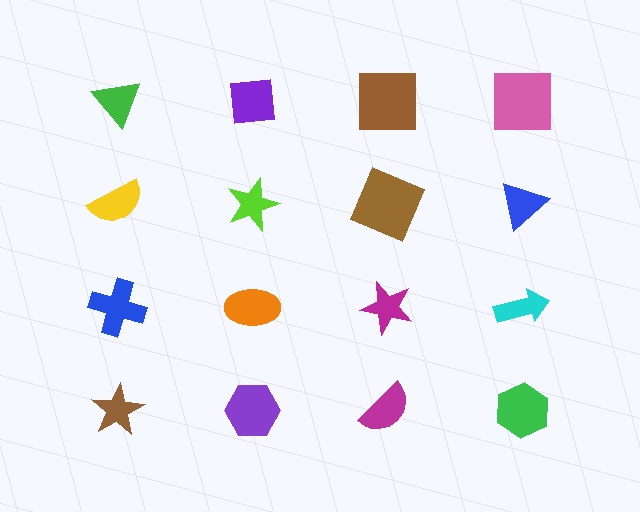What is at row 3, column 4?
A cyan arrow.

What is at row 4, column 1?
A brown star.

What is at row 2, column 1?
A yellow semicircle.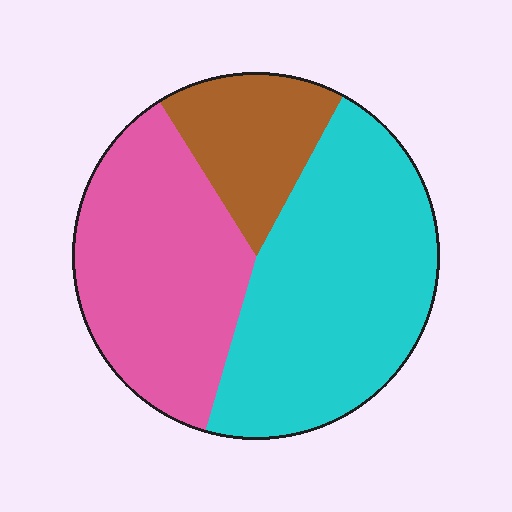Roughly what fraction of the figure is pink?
Pink covers about 35% of the figure.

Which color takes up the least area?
Brown, at roughly 15%.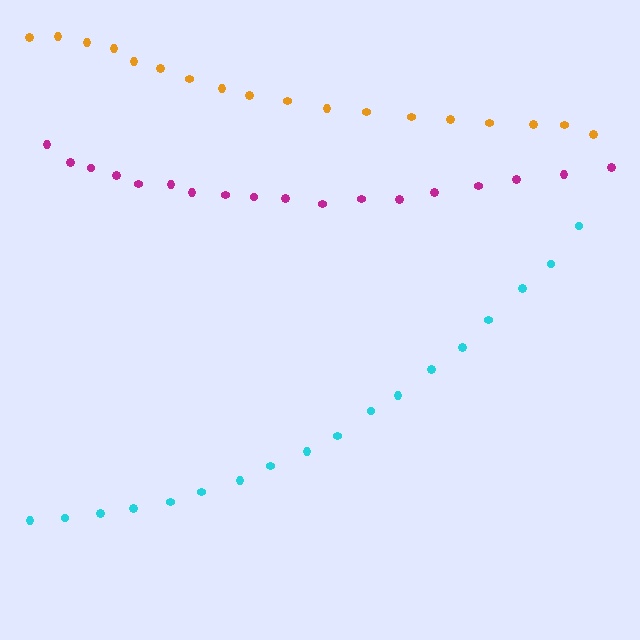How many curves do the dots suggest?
There are 3 distinct paths.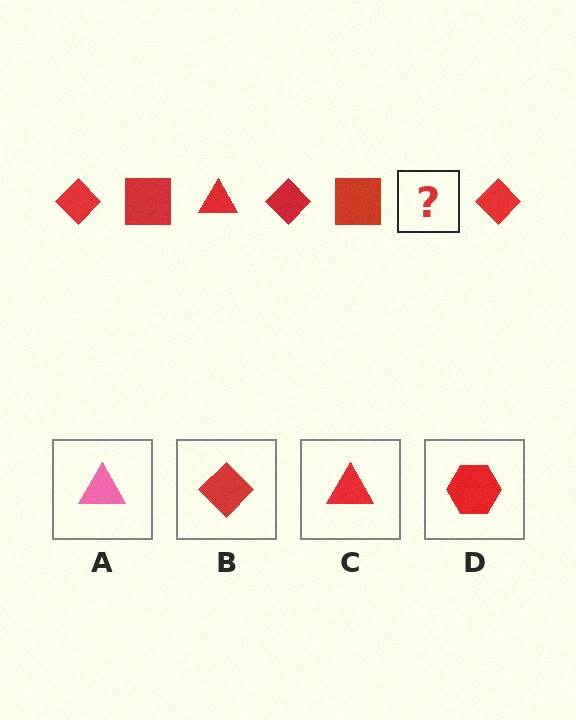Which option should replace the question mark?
Option C.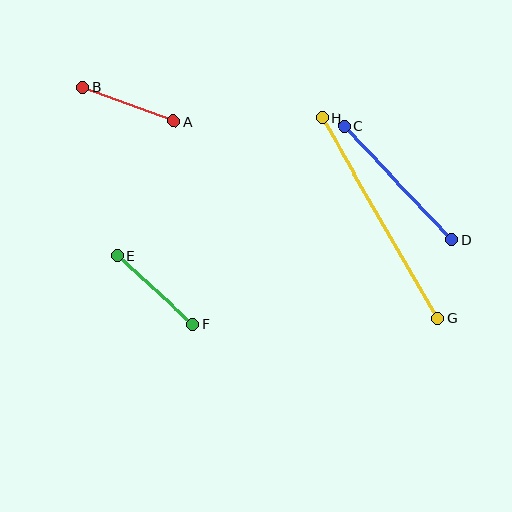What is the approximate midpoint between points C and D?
The midpoint is at approximately (398, 183) pixels.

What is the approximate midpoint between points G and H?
The midpoint is at approximately (380, 218) pixels.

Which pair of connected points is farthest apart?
Points G and H are farthest apart.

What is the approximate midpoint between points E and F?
The midpoint is at approximately (155, 290) pixels.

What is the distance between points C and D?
The distance is approximately 157 pixels.